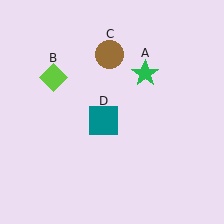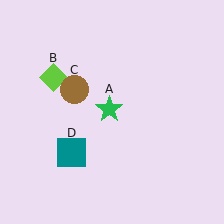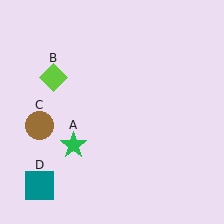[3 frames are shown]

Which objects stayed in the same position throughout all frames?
Lime diamond (object B) remained stationary.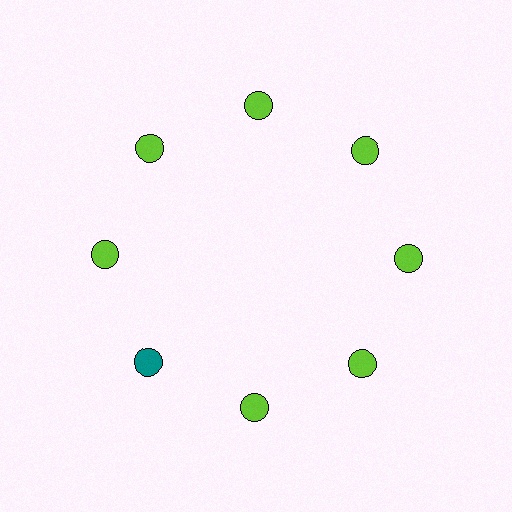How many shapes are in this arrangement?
There are 8 shapes arranged in a ring pattern.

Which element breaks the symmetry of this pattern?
The teal circle at roughly the 8 o'clock position breaks the symmetry. All other shapes are lime circles.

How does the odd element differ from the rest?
It has a different color: teal instead of lime.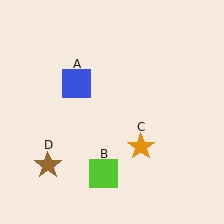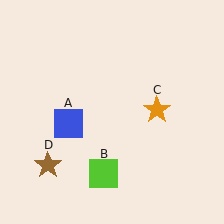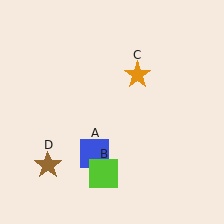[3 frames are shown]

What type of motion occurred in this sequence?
The blue square (object A), orange star (object C) rotated counterclockwise around the center of the scene.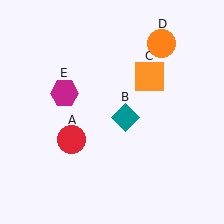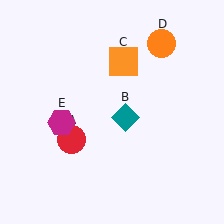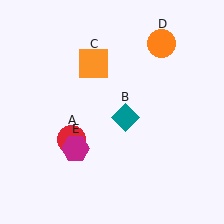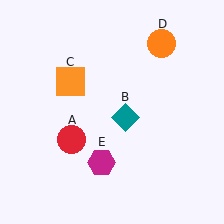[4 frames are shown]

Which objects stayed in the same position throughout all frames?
Red circle (object A) and teal diamond (object B) and orange circle (object D) remained stationary.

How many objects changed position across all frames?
2 objects changed position: orange square (object C), magenta hexagon (object E).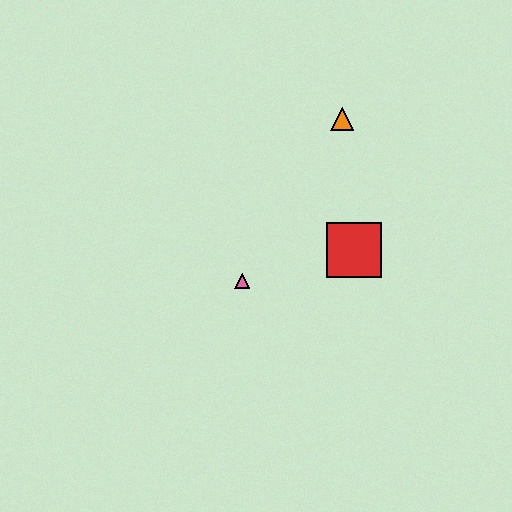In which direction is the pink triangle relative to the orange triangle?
The pink triangle is below the orange triangle.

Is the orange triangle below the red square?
No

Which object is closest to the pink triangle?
The red square is closest to the pink triangle.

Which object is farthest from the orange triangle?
The pink triangle is farthest from the orange triangle.